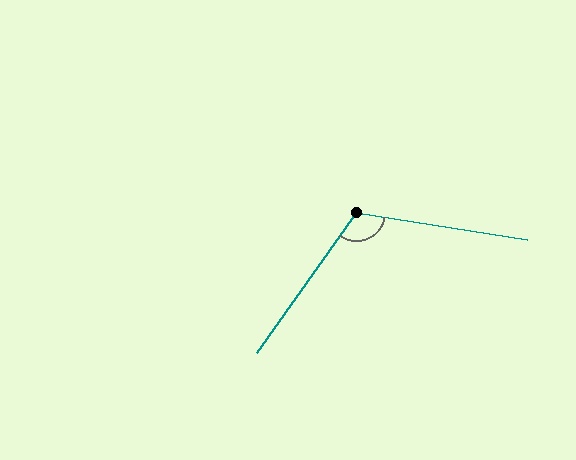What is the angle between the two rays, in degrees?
Approximately 116 degrees.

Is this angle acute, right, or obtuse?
It is obtuse.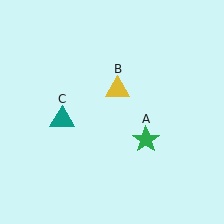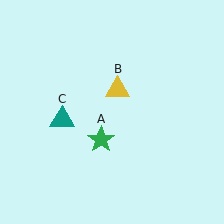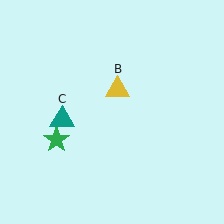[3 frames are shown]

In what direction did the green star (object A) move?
The green star (object A) moved left.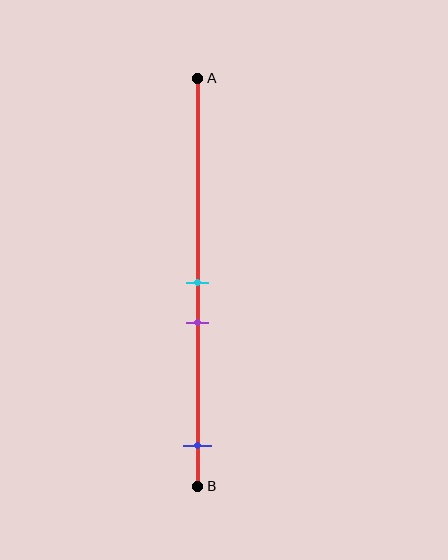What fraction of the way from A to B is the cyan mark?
The cyan mark is approximately 50% (0.5) of the way from A to B.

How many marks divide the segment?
There are 3 marks dividing the segment.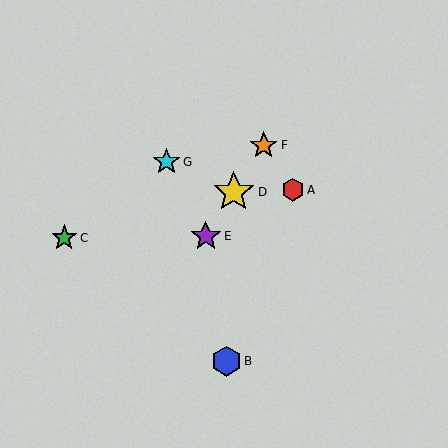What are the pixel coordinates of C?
Object C is at (64, 238).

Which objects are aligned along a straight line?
Objects D, E, F are aligned along a straight line.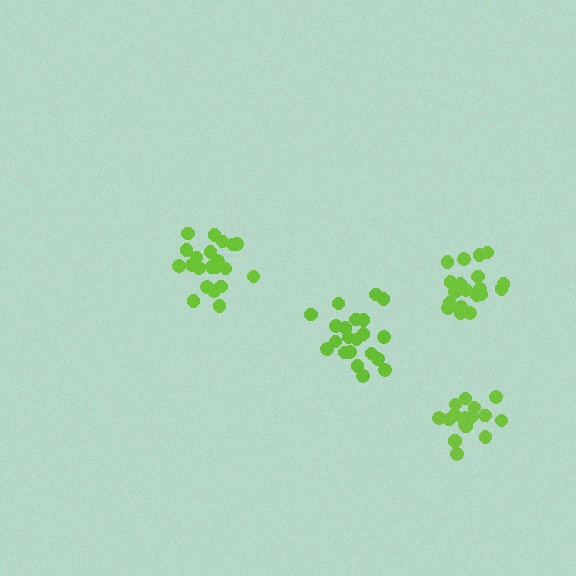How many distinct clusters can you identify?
There are 4 distinct clusters.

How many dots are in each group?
Group 1: 17 dots, Group 2: 20 dots, Group 3: 21 dots, Group 4: 21 dots (79 total).